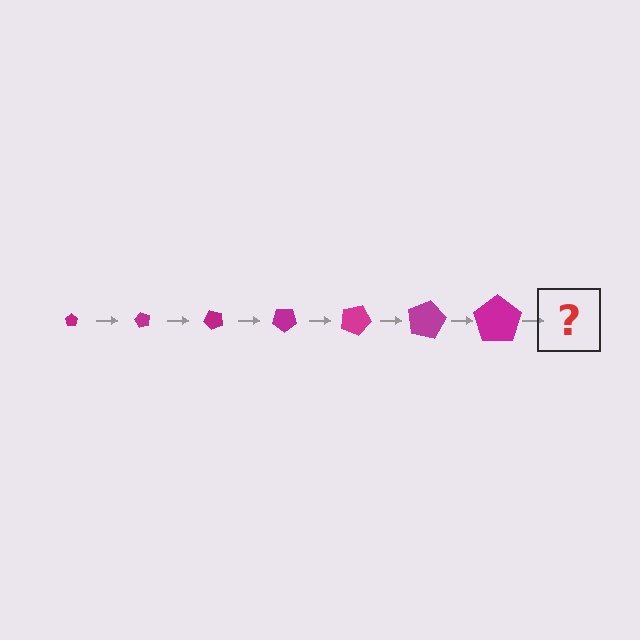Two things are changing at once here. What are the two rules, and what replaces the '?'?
The two rules are that the pentagon grows larger each step and it rotates 60 degrees each step. The '?' should be a pentagon, larger than the previous one and rotated 420 degrees from the start.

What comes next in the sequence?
The next element should be a pentagon, larger than the previous one and rotated 420 degrees from the start.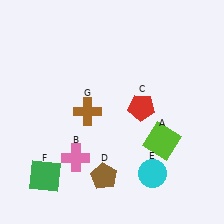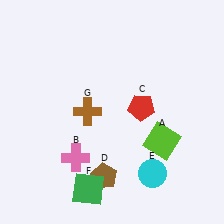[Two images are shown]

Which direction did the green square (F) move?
The green square (F) moved right.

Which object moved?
The green square (F) moved right.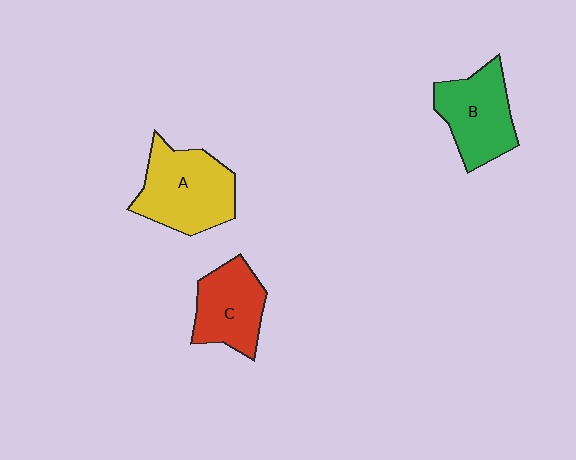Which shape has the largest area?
Shape A (yellow).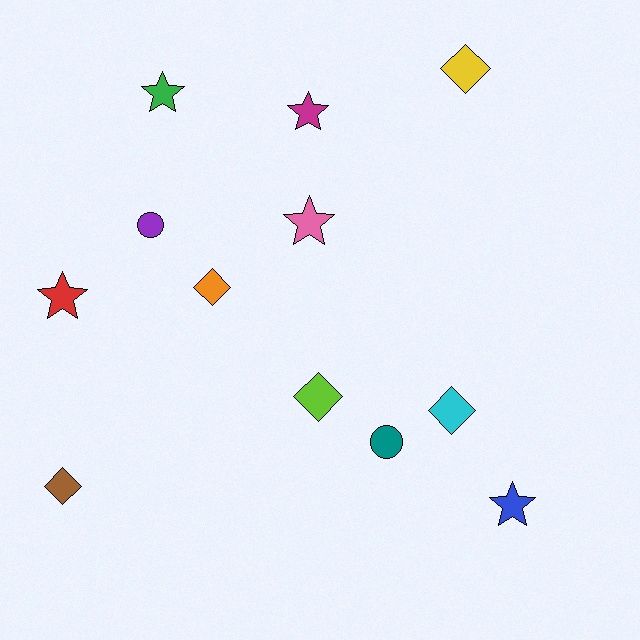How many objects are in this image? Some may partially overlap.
There are 12 objects.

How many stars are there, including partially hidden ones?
There are 5 stars.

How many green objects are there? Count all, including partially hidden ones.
There is 1 green object.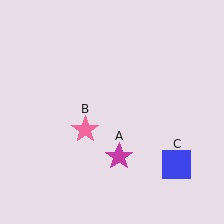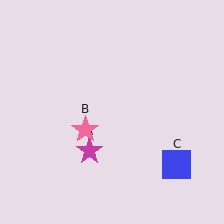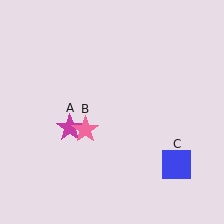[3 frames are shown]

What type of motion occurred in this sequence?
The magenta star (object A) rotated clockwise around the center of the scene.